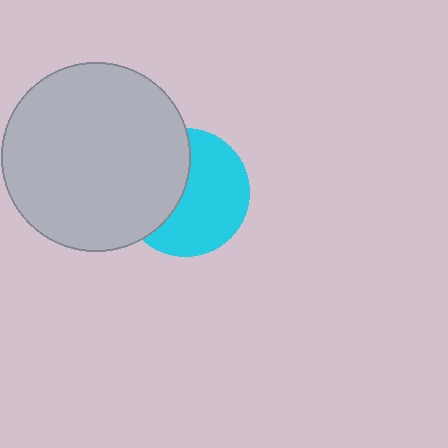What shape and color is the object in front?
The object in front is a light gray circle.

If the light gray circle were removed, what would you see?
You would see the complete cyan circle.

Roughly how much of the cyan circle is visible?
About half of it is visible (roughly 58%).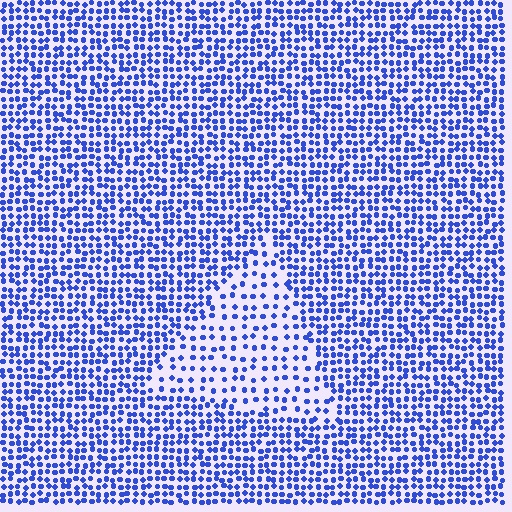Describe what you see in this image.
The image contains small blue elements arranged at two different densities. A triangle-shaped region is visible where the elements are less densely packed than the surrounding area.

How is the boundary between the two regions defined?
The boundary is defined by a change in element density (approximately 2.0x ratio). All elements are the same color, size, and shape.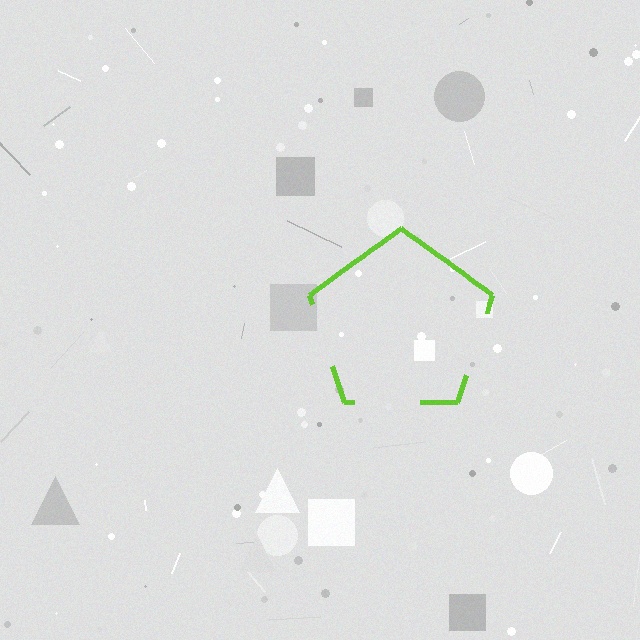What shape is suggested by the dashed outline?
The dashed outline suggests a pentagon.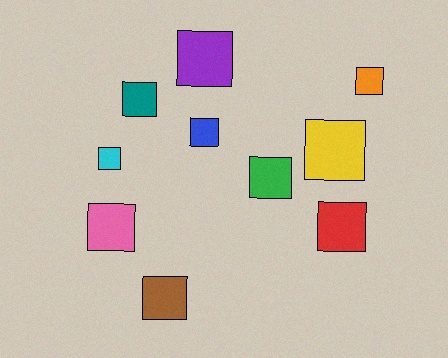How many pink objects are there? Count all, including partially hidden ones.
There is 1 pink object.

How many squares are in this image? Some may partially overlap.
There are 10 squares.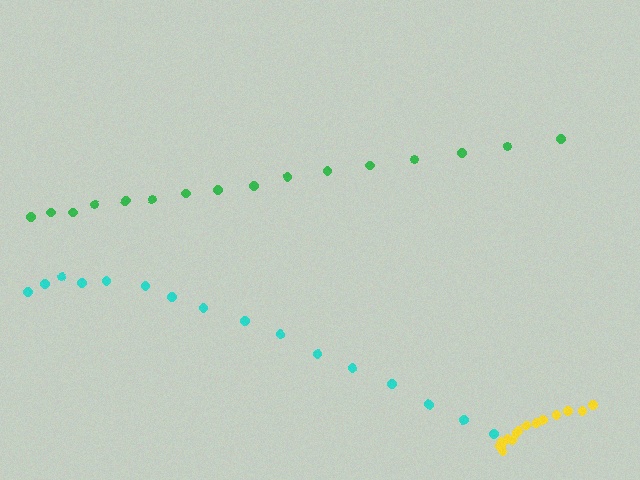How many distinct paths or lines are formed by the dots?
There are 3 distinct paths.